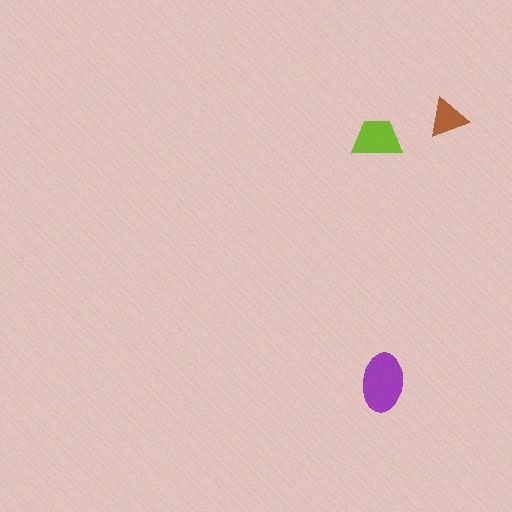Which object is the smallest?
The brown triangle.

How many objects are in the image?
There are 3 objects in the image.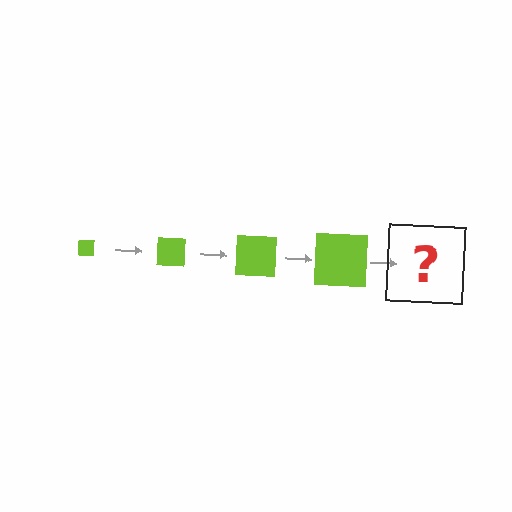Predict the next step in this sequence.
The next step is a lime square, larger than the previous one.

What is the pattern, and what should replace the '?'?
The pattern is that the square gets progressively larger each step. The '?' should be a lime square, larger than the previous one.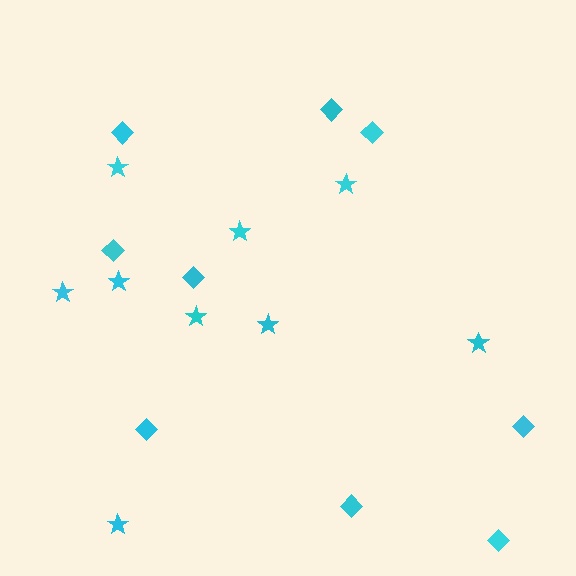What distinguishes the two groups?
There are 2 groups: one group of diamonds (9) and one group of stars (9).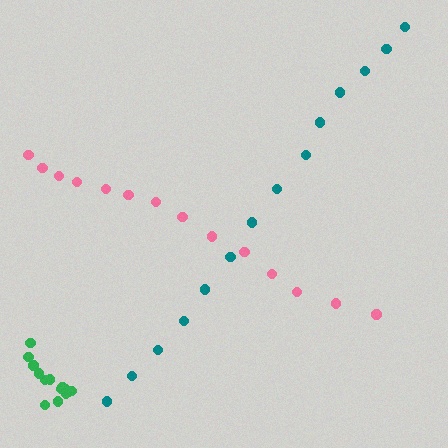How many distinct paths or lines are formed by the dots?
There are 3 distinct paths.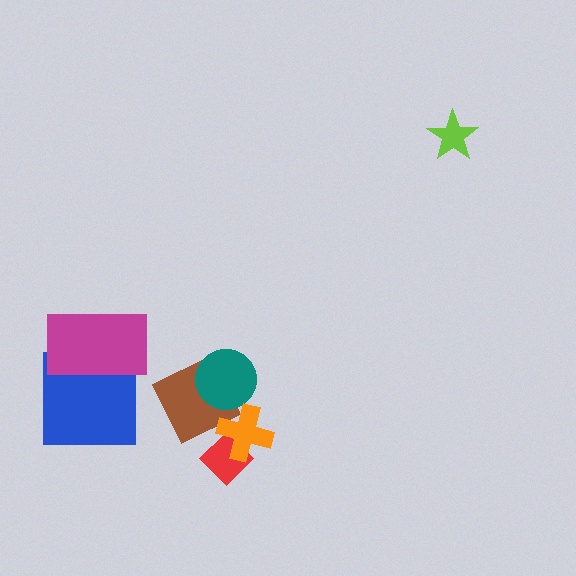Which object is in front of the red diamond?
The orange cross is in front of the red diamond.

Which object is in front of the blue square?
The magenta rectangle is in front of the blue square.